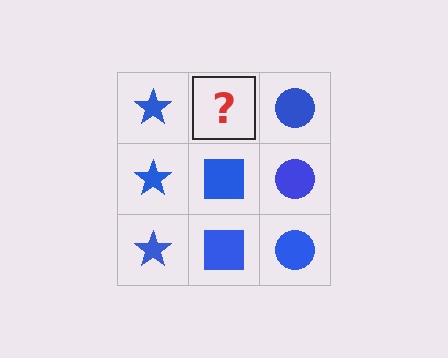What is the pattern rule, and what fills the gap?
The rule is that each column has a consistent shape. The gap should be filled with a blue square.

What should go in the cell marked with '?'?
The missing cell should contain a blue square.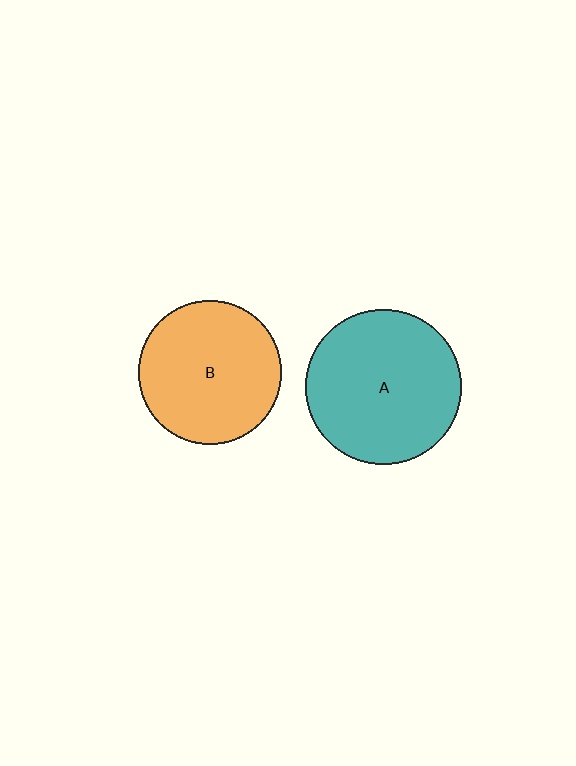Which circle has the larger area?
Circle A (teal).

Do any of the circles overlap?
No, none of the circles overlap.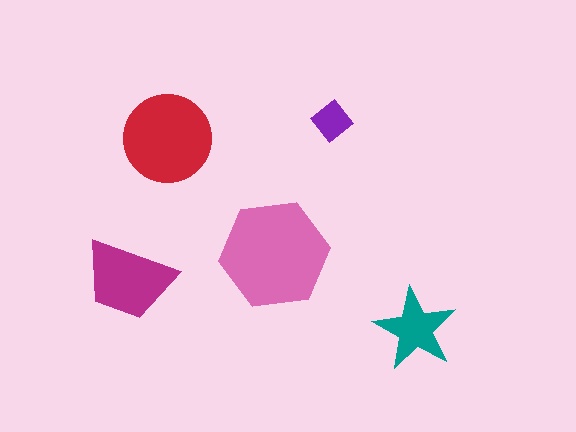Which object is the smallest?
The purple diamond.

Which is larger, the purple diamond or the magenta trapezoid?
The magenta trapezoid.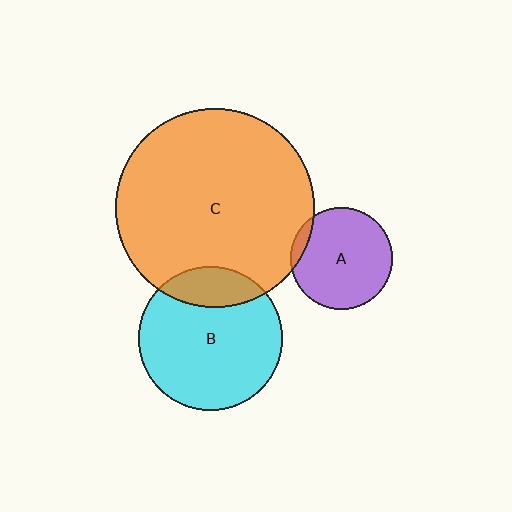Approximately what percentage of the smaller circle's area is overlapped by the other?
Approximately 5%.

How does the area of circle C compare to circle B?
Approximately 1.9 times.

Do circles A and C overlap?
Yes.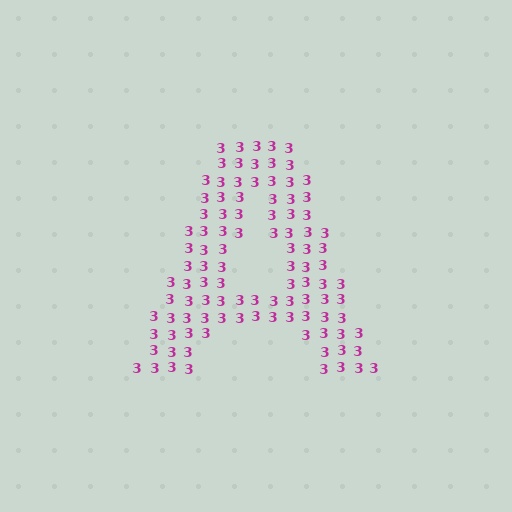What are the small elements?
The small elements are digit 3's.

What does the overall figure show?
The overall figure shows the letter A.